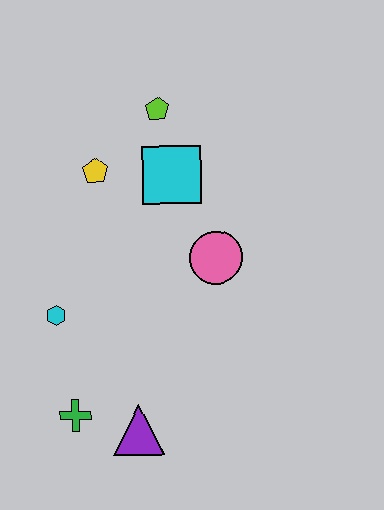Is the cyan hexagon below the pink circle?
Yes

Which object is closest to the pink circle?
The cyan square is closest to the pink circle.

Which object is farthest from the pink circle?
The green cross is farthest from the pink circle.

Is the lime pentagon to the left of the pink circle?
Yes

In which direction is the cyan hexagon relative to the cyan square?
The cyan hexagon is below the cyan square.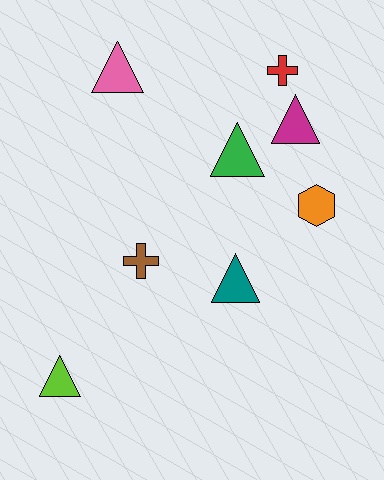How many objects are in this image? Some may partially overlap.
There are 8 objects.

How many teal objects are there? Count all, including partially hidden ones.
There is 1 teal object.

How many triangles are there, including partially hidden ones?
There are 5 triangles.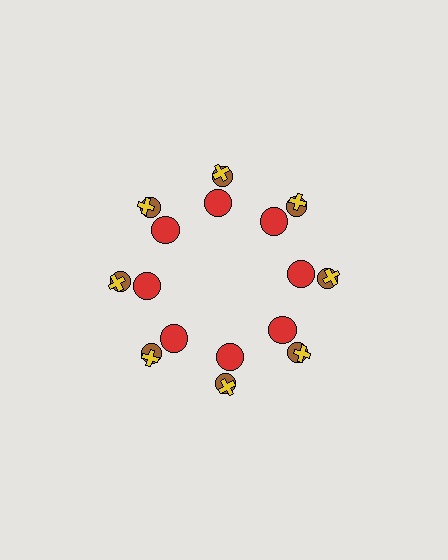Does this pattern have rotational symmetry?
Yes, this pattern has 8-fold rotational symmetry. It looks the same after rotating 45 degrees around the center.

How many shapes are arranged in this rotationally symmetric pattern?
There are 24 shapes, arranged in 8 groups of 3.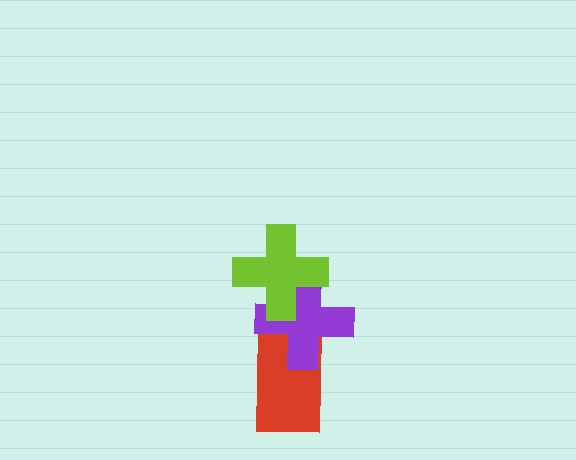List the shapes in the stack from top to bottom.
From top to bottom: the lime cross, the purple cross, the red rectangle.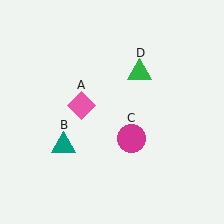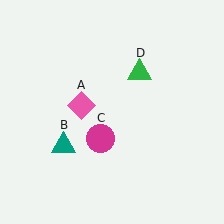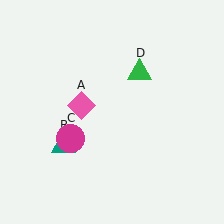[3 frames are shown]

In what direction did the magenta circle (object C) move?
The magenta circle (object C) moved left.